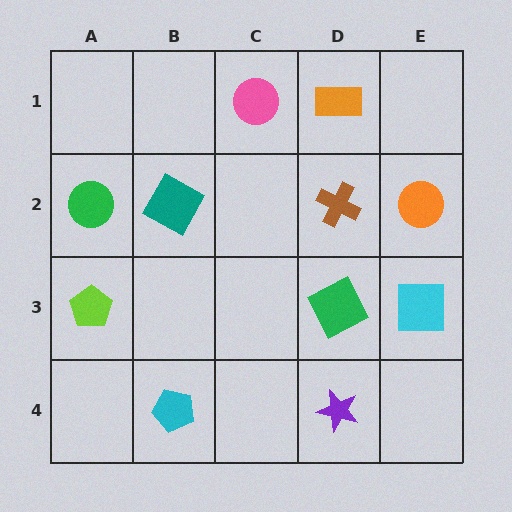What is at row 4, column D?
A purple star.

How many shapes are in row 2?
4 shapes.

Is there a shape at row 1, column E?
No, that cell is empty.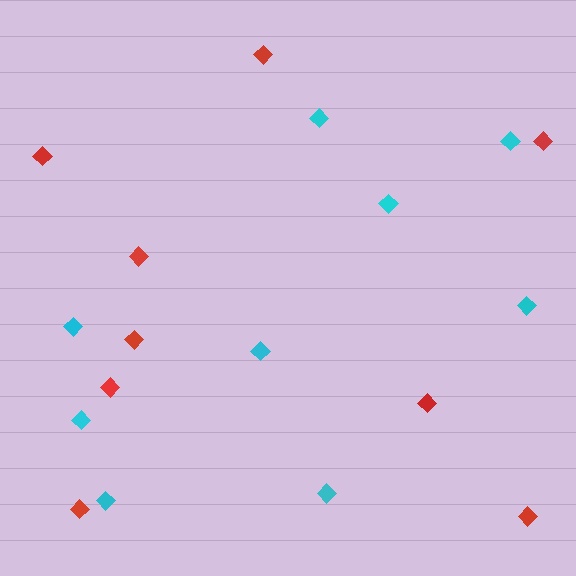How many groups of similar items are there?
There are 2 groups: one group of red diamonds (9) and one group of cyan diamonds (9).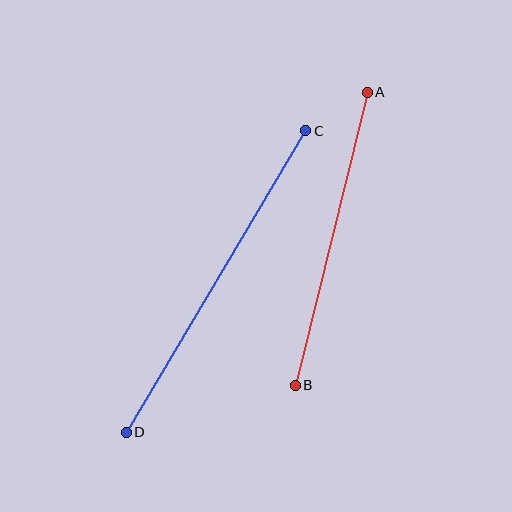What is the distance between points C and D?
The distance is approximately 351 pixels.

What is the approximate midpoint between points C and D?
The midpoint is at approximately (216, 282) pixels.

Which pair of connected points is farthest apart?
Points C and D are farthest apart.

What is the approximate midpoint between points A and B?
The midpoint is at approximately (331, 239) pixels.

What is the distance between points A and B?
The distance is approximately 302 pixels.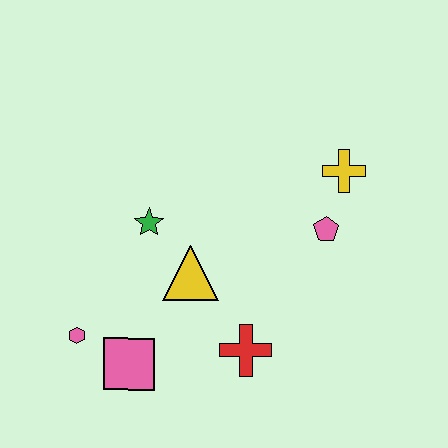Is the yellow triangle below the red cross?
No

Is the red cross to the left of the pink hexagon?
No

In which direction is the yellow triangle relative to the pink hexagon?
The yellow triangle is to the right of the pink hexagon.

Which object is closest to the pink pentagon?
The yellow cross is closest to the pink pentagon.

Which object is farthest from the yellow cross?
The pink hexagon is farthest from the yellow cross.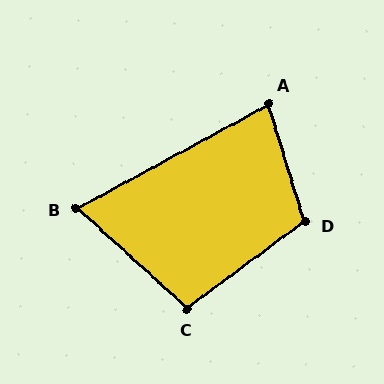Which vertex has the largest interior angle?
D, at approximately 109 degrees.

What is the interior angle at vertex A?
Approximately 79 degrees (acute).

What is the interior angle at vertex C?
Approximately 101 degrees (obtuse).